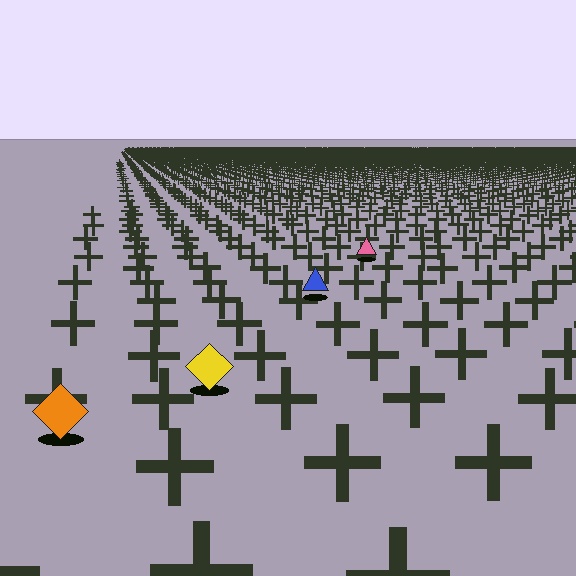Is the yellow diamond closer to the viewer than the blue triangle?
Yes. The yellow diamond is closer — you can tell from the texture gradient: the ground texture is coarser near it.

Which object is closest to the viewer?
The orange diamond is closest. The texture marks near it are larger and more spread out.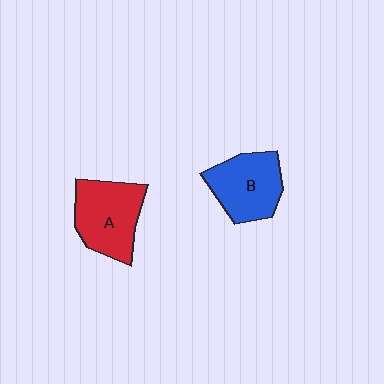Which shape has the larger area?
Shape A (red).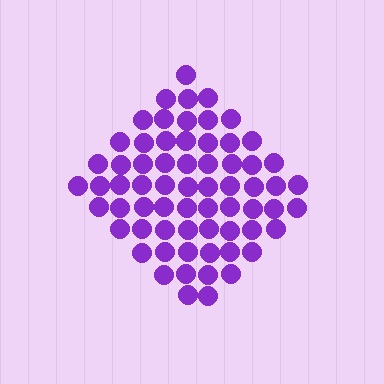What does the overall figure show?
The overall figure shows a diamond.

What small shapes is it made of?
It is made of small circles.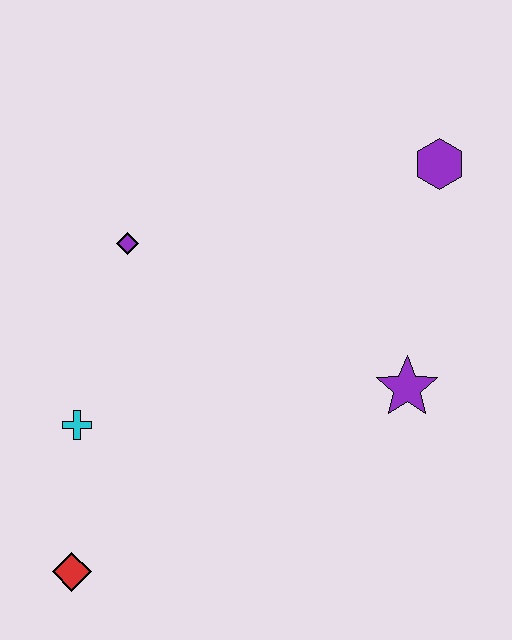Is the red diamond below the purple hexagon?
Yes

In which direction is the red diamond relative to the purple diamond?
The red diamond is below the purple diamond.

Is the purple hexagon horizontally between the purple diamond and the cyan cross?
No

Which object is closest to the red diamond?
The cyan cross is closest to the red diamond.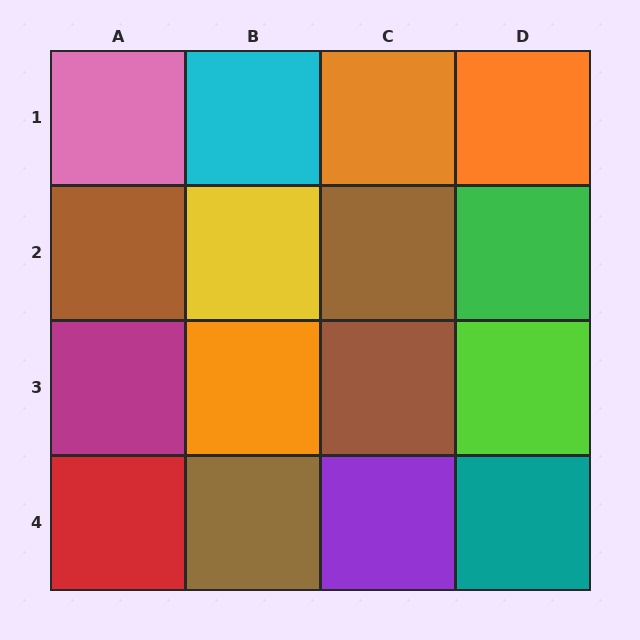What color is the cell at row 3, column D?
Lime.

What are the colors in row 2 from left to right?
Brown, yellow, brown, green.